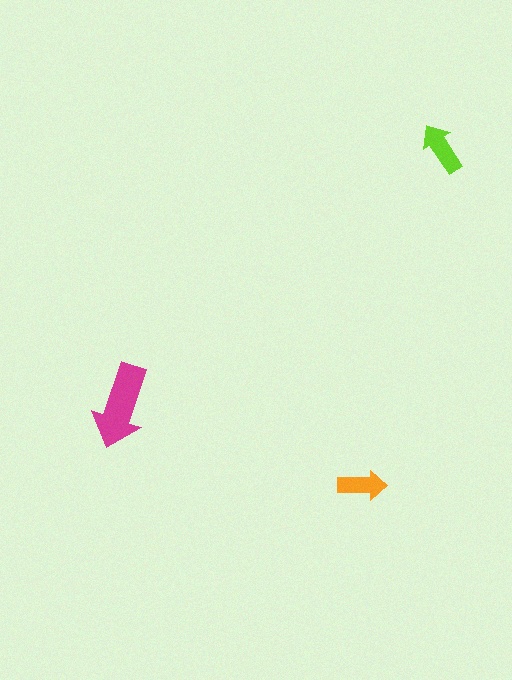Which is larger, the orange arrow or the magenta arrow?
The magenta one.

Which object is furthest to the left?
The magenta arrow is leftmost.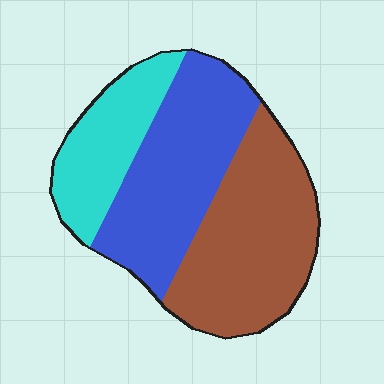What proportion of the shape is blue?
Blue covers around 35% of the shape.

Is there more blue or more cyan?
Blue.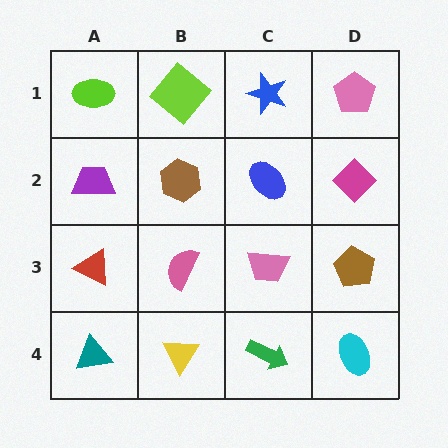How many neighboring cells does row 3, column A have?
3.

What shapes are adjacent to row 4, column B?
A pink semicircle (row 3, column B), a teal triangle (row 4, column A), a green arrow (row 4, column C).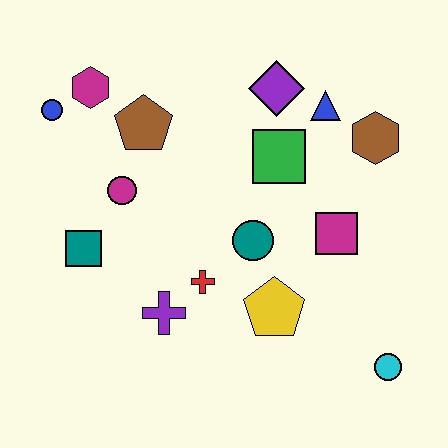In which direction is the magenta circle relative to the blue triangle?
The magenta circle is to the left of the blue triangle.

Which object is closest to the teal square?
The magenta circle is closest to the teal square.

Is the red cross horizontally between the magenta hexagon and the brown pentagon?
No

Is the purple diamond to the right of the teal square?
Yes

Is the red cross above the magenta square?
No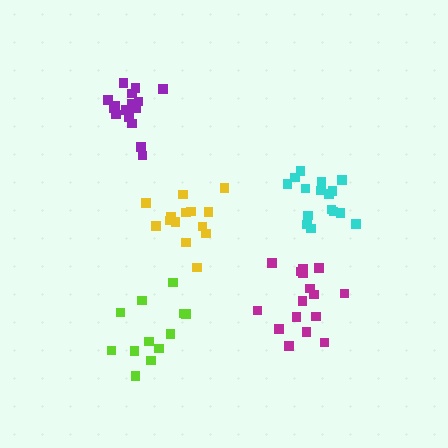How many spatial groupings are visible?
There are 5 spatial groupings.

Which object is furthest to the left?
The purple cluster is leftmost.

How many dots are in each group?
Group 1: 12 dots, Group 2: 14 dots, Group 3: 16 dots, Group 4: 17 dots, Group 5: 16 dots (75 total).